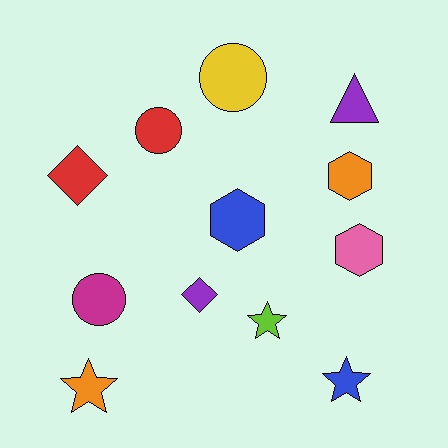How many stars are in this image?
There are 3 stars.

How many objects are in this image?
There are 12 objects.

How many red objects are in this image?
There are 2 red objects.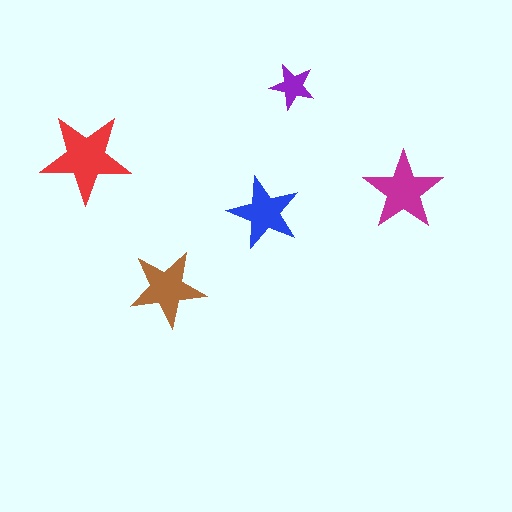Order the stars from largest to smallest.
the red one, the magenta one, the brown one, the blue one, the purple one.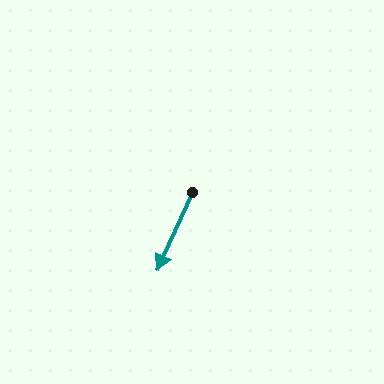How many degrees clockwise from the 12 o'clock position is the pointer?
Approximately 204 degrees.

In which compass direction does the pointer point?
Southwest.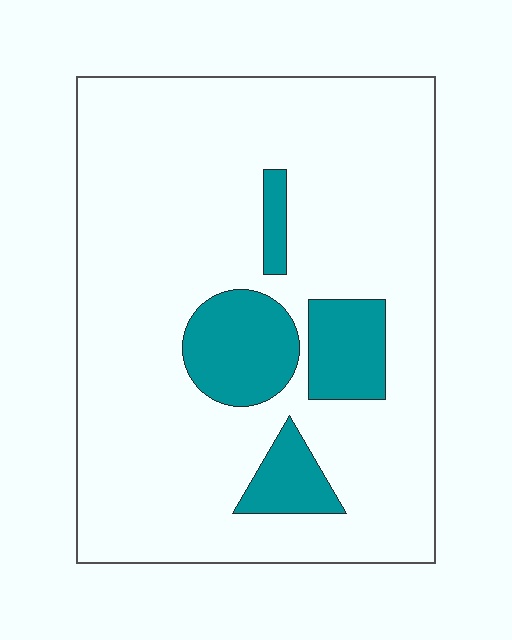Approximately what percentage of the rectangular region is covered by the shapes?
Approximately 15%.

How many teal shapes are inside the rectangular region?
4.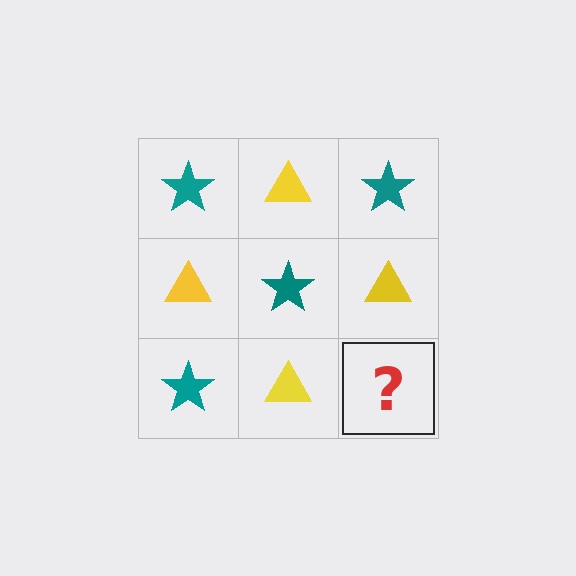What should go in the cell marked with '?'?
The missing cell should contain a teal star.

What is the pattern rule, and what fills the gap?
The rule is that it alternates teal star and yellow triangle in a checkerboard pattern. The gap should be filled with a teal star.